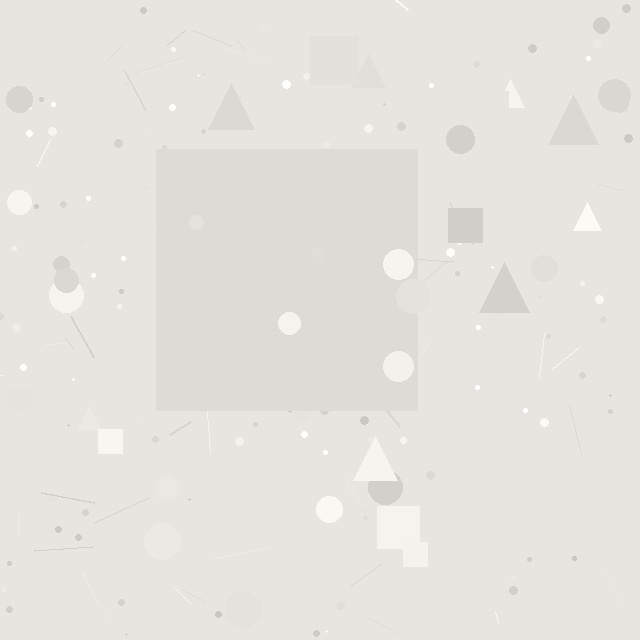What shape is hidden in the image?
A square is hidden in the image.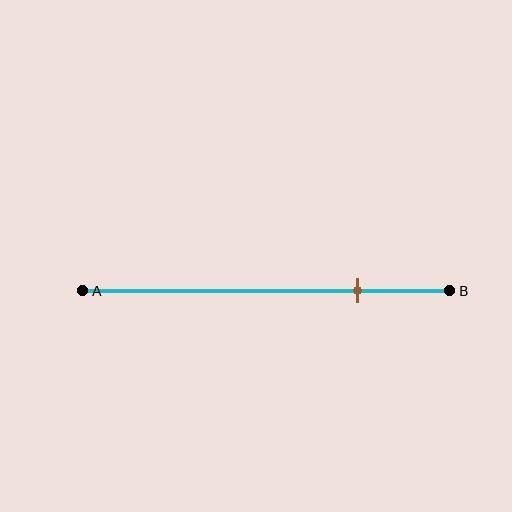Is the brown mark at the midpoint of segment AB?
No, the mark is at about 75% from A, not at the 50% midpoint.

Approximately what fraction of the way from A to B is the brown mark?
The brown mark is approximately 75% of the way from A to B.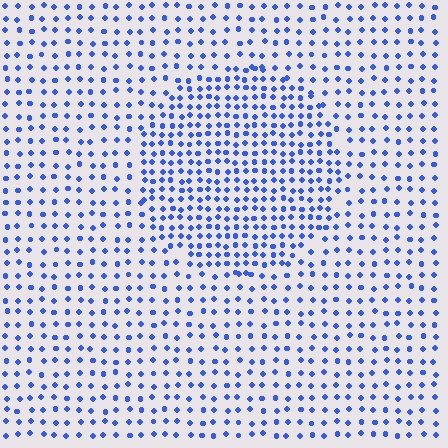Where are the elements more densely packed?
The elements are more densely packed inside the circle boundary.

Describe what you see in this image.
The image contains small blue elements arranged at two different densities. A circle-shaped region is visible where the elements are more densely packed than the surrounding area.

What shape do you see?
I see a circle.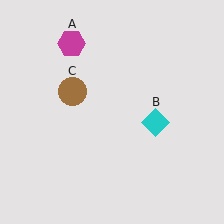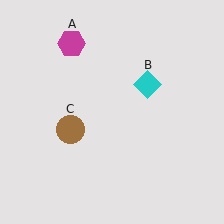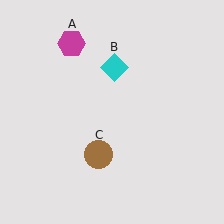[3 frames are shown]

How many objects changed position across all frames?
2 objects changed position: cyan diamond (object B), brown circle (object C).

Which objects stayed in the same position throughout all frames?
Magenta hexagon (object A) remained stationary.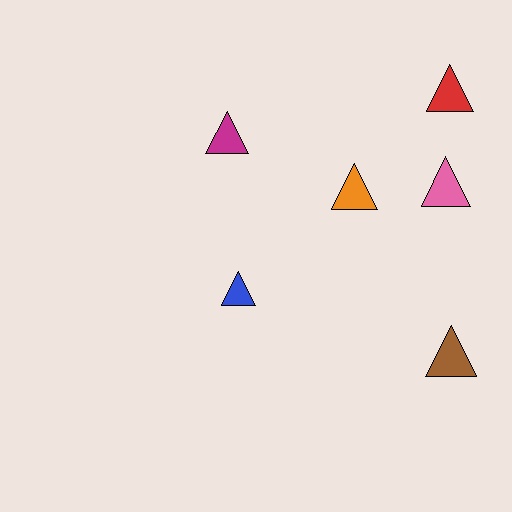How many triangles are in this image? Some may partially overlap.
There are 6 triangles.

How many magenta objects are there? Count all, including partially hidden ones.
There is 1 magenta object.